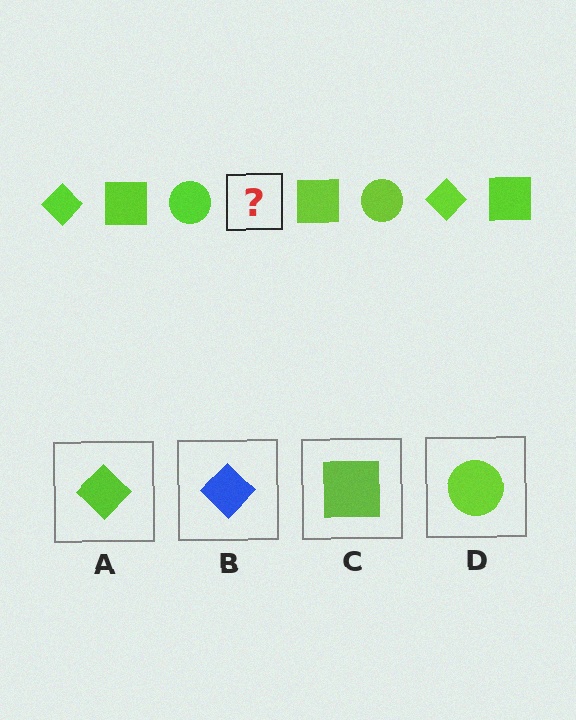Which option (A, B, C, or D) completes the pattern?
A.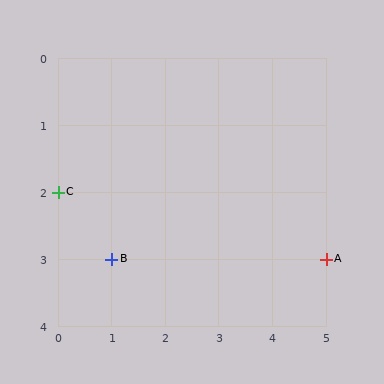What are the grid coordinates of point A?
Point A is at grid coordinates (5, 3).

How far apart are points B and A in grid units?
Points B and A are 4 columns apart.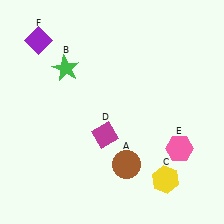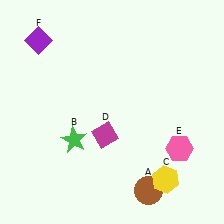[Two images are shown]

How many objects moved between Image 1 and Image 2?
2 objects moved between the two images.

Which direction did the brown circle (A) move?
The brown circle (A) moved down.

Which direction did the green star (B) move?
The green star (B) moved down.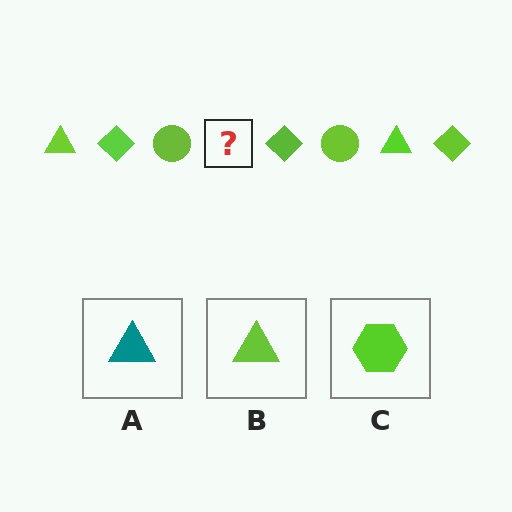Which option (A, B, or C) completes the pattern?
B.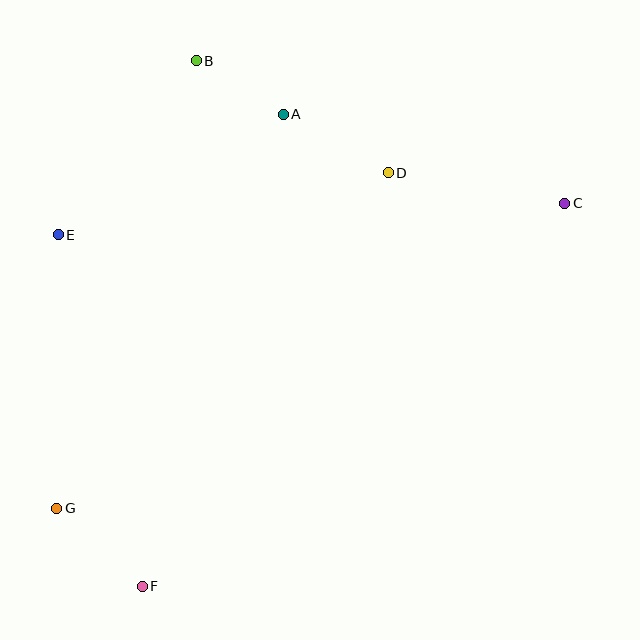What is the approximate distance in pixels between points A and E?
The distance between A and E is approximately 255 pixels.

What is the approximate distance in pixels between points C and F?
The distance between C and F is approximately 570 pixels.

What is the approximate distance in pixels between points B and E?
The distance between B and E is approximately 222 pixels.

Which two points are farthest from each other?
Points C and G are farthest from each other.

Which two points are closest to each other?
Points A and B are closest to each other.